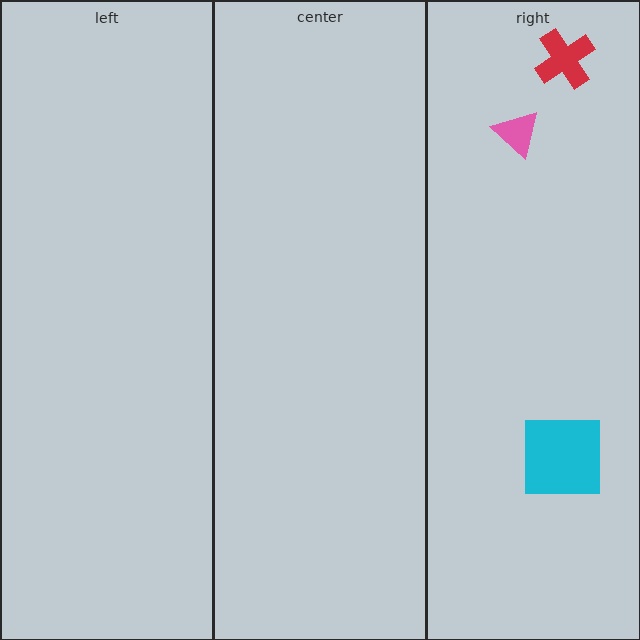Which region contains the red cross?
The right region.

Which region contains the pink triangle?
The right region.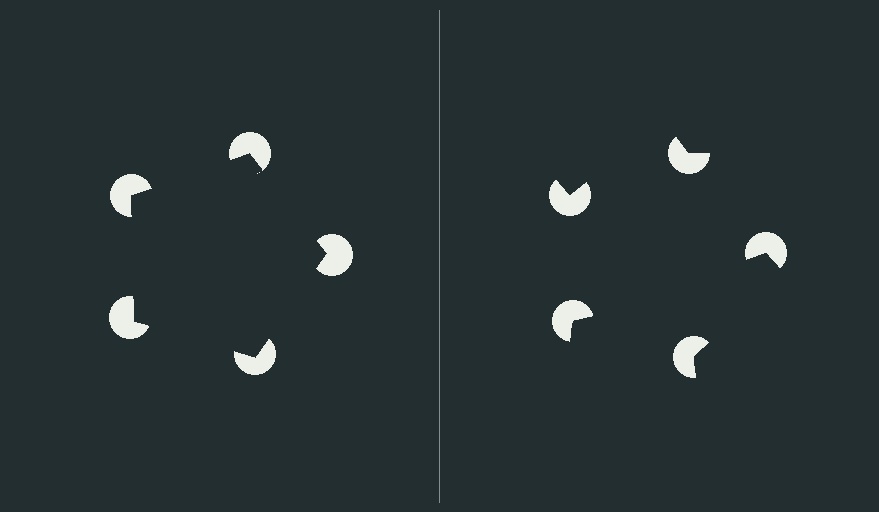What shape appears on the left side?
An illusory pentagon.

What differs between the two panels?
The pac-man discs are positioned identically on both sides; only the wedge orientations differ. On the left they align to a pentagon; on the right they are misaligned.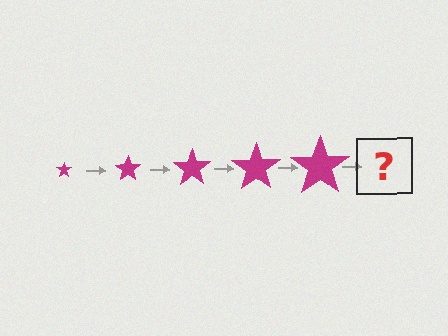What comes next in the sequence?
The next element should be a magenta star, larger than the previous one.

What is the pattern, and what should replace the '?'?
The pattern is that the star gets progressively larger each step. The '?' should be a magenta star, larger than the previous one.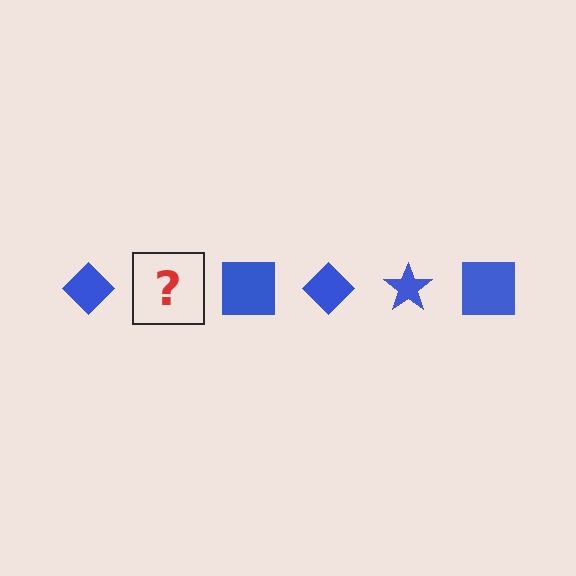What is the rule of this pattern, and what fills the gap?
The rule is that the pattern cycles through diamond, star, square shapes in blue. The gap should be filled with a blue star.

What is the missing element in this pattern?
The missing element is a blue star.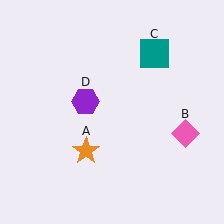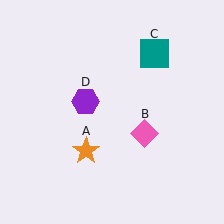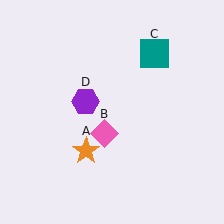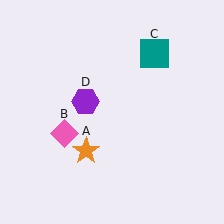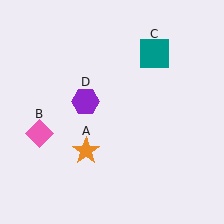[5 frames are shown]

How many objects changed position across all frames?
1 object changed position: pink diamond (object B).